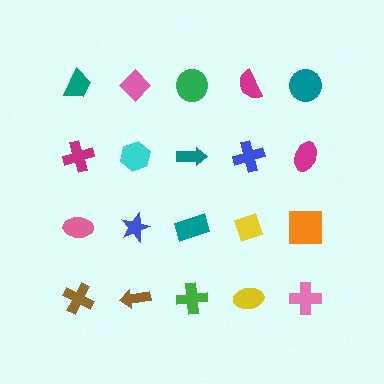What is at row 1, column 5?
A teal circle.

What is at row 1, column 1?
A teal trapezoid.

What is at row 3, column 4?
A yellow diamond.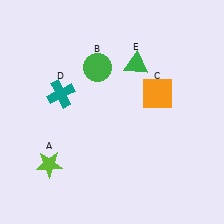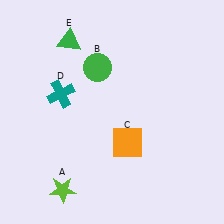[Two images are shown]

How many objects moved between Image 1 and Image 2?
3 objects moved between the two images.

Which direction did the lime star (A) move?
The lime star (A) moved down.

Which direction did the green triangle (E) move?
The green triangle (E) moved left.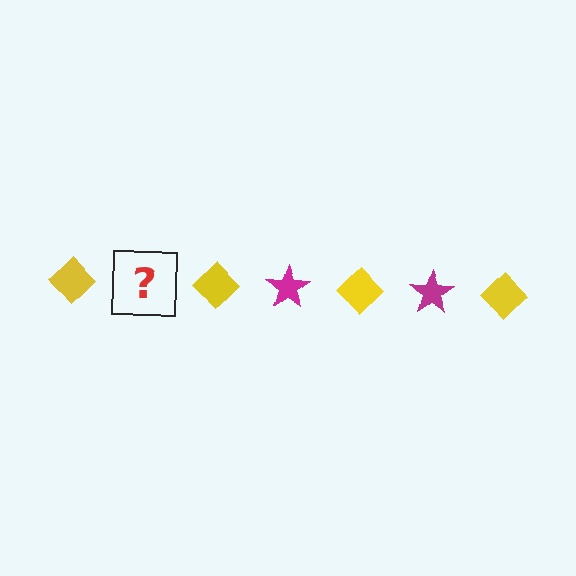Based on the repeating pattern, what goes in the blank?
The blank should be a magenta star.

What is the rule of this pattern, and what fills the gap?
The rule is that the pattern alternates between yellow diamond and magenta star. The gap should be filled with a magenta star.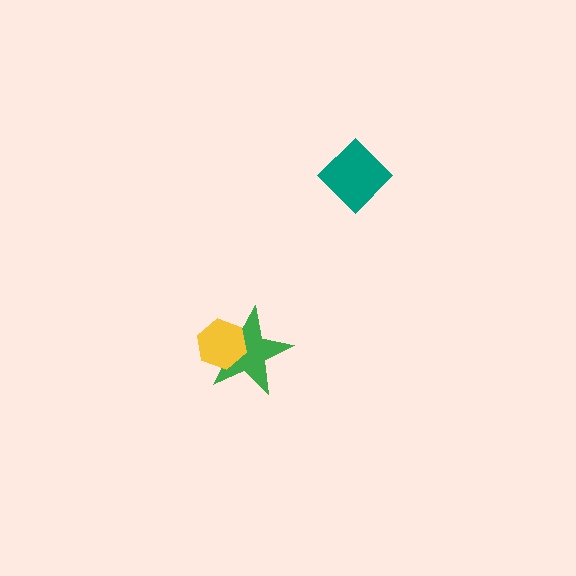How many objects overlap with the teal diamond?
0 objects overlap with the teal diamond.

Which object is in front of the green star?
The yellow hexagon is in front of the green star.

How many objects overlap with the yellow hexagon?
1 object overlaps with the yellow hexagon.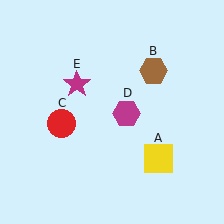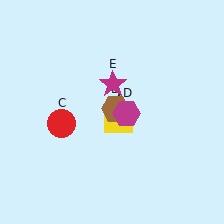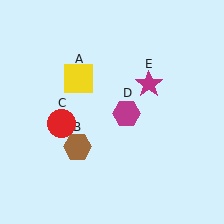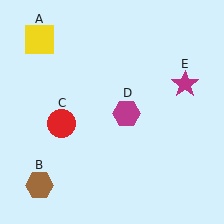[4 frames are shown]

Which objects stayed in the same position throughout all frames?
Red circle (object C) and magenta hexagon (object D) remained stationary.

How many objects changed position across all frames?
3 objects changed position: yellow square (object A), brown hexagon (object B), magenta star (object E).